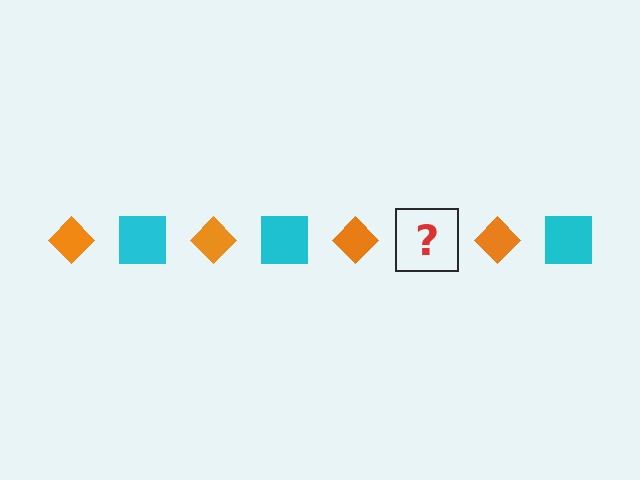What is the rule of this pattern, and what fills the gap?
The rule is that the pattern alternates between orange diamond and cyan square. The gap should be filled with a cyan square.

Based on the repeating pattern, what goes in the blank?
The blank should be a cyan square.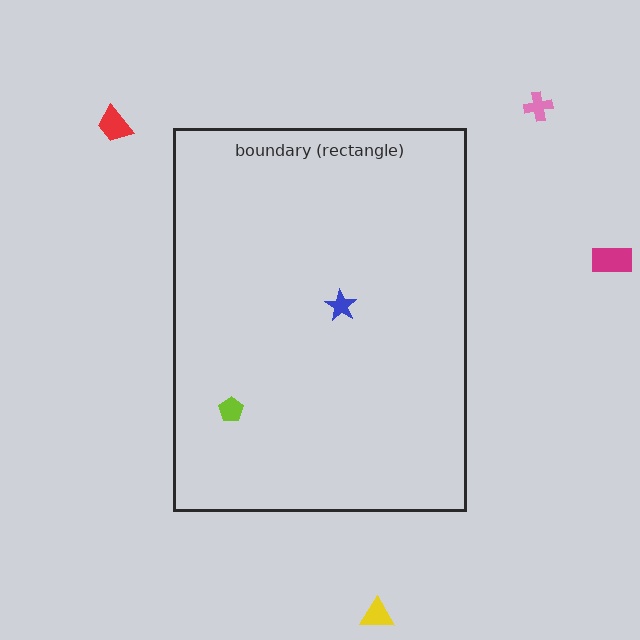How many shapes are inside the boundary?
2 inside, 4 outside.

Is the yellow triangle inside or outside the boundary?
Outside.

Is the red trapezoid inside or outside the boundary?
Outside.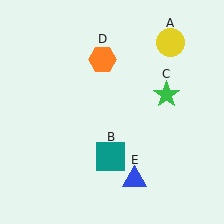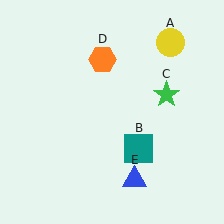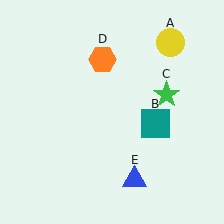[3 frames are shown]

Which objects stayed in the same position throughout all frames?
Yellow circle (object A) and green star (object C) and orange hexagon (object D) and blue triangle (object E) remained stationary.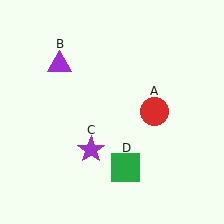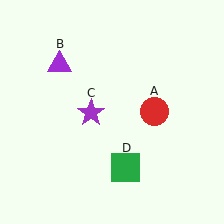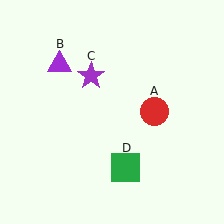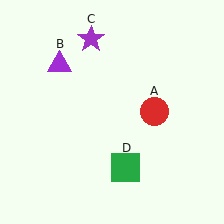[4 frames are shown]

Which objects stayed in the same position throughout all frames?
Red circle (object A) and purple triangle (object B) and green square (object D) remained stationary.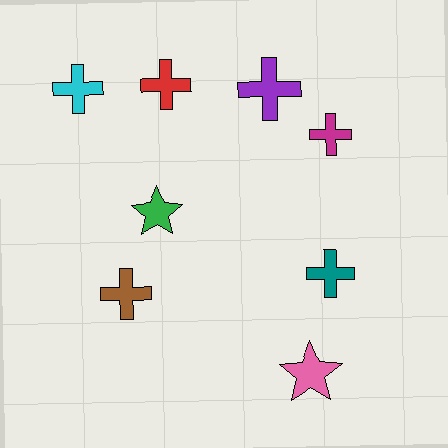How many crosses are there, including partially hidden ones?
There are 6 crosses.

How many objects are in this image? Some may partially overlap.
There are 8 objects.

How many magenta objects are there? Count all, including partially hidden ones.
There is 1 magenta object.